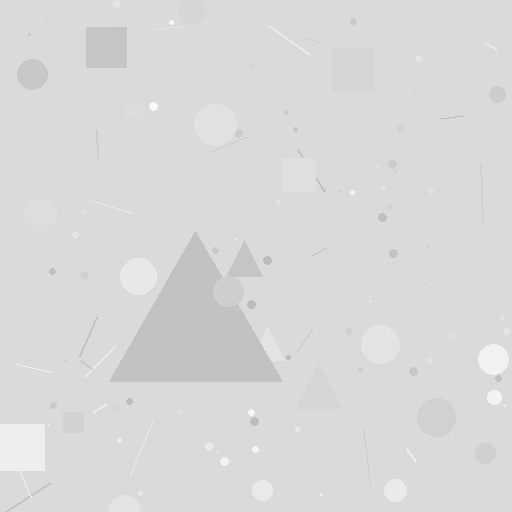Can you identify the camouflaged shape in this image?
The camouflaged shape is a triangle.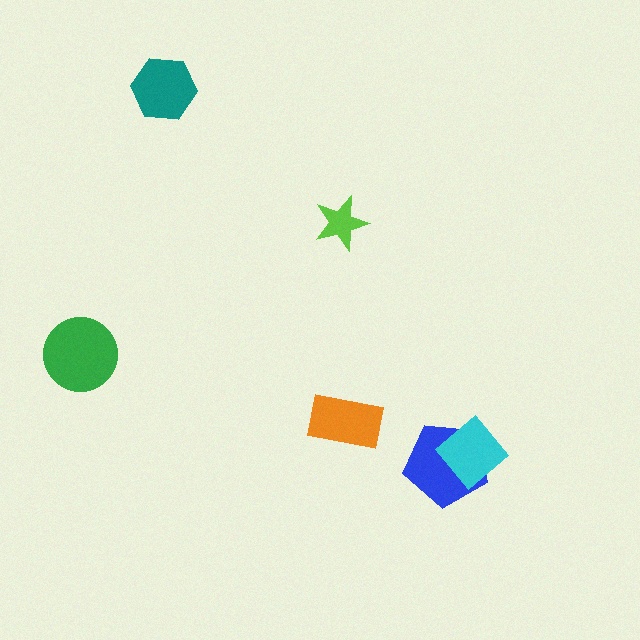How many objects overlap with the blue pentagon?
1 object overlaps with the blue pentagon.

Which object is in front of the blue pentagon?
The cyan diamond is in front of the blue pentagon.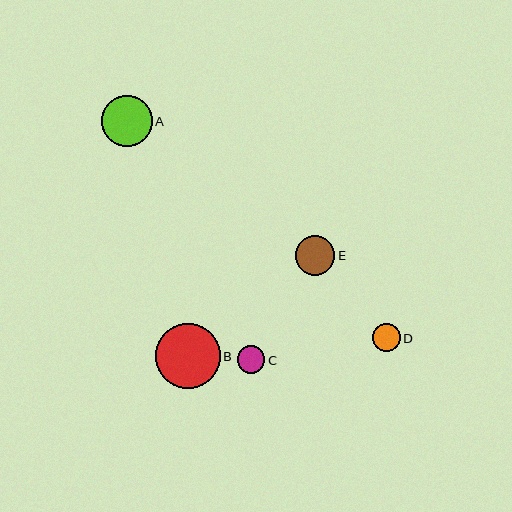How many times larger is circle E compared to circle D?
Circle E is approximately 1.4 times the size of circle D.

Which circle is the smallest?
Circle C is the smallest with a size of approximately 27 pixels.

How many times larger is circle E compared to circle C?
Circle E is approximately 1.5 times the size of circle C.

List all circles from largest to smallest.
From largest to smallest: B, A, E, D, C.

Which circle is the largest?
Circle B is the largest with a size of approximately 64 pixels.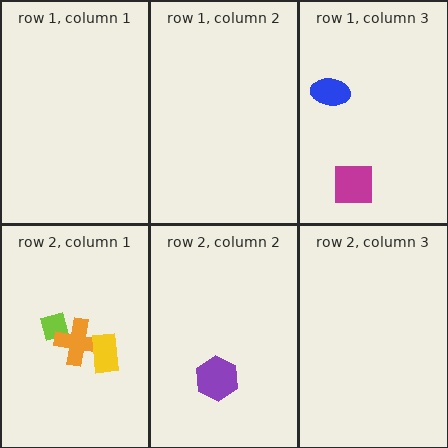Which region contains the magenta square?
The row 1, column 3 region.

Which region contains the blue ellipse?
The row 1, column 3 region.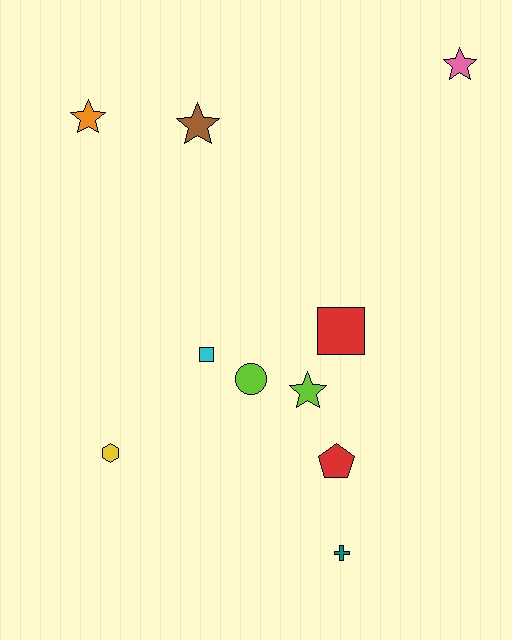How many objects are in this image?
There are 10 objects.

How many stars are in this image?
There are 4 stars.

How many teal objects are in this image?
There is 1 teal object.